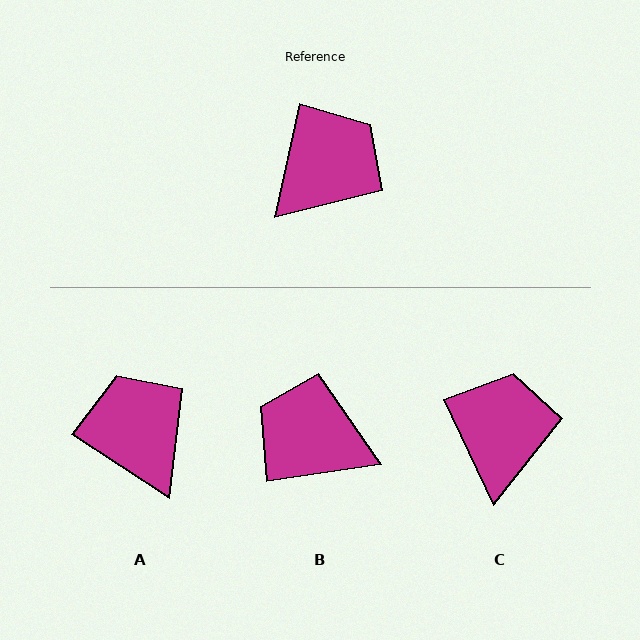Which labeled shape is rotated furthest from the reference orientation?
B, about 111 degrees away.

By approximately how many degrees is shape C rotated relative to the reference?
Approximately 37 degrees counter-clockwise.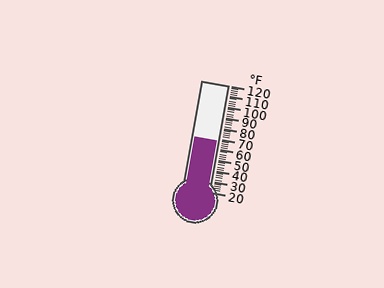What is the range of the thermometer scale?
The thermometer scale ranges from 20°F to 120°F.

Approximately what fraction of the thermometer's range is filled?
The thermometer is filled to approximately 50% of its range.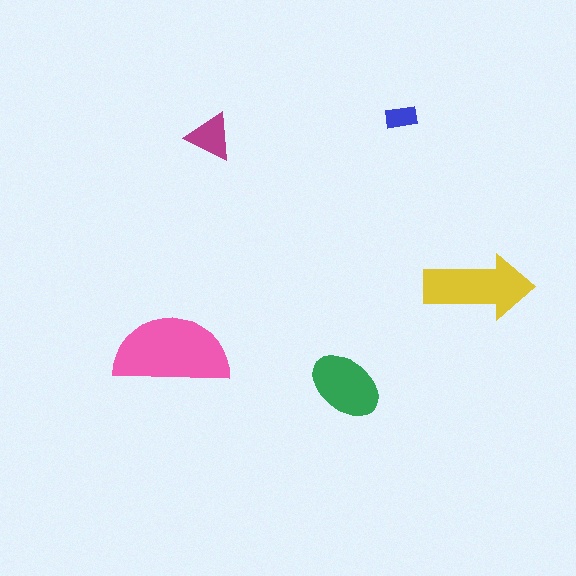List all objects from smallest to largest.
The blue rectangle, the magenta triangle, the green ellipse, the yellow arrow, the pink semicircle.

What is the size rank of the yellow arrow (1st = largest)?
2nd.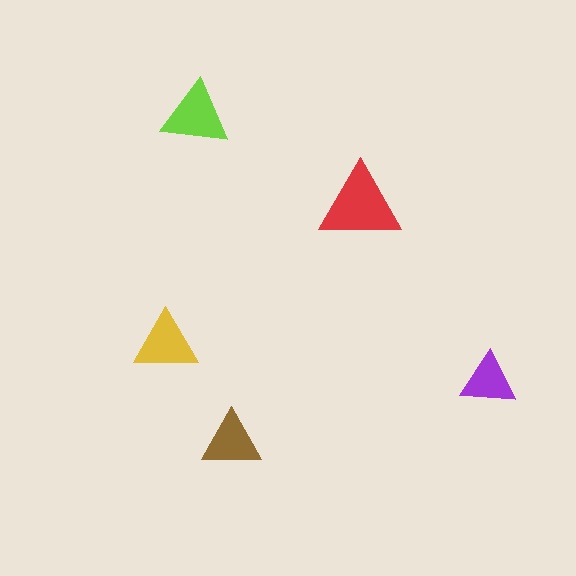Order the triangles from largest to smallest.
the red one, the lime one, the yellow one, the brown one, the purple one.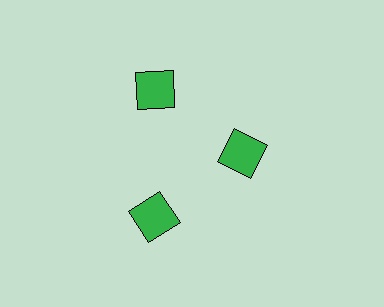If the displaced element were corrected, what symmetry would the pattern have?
It would have 3-fold rotational symmetry — the pattern would map onto itself every 120 degrees.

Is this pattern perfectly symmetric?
No. The 3 green squares are arranged in a ring, but one element near the 3 o'clock position is pulled inward toward the center, breaking the 3-fold rotational symmetry.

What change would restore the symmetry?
The symmetry would be restored by moving it outward, back onto the ring so that all 3 squares sit at equal angles and equal distance from the center.